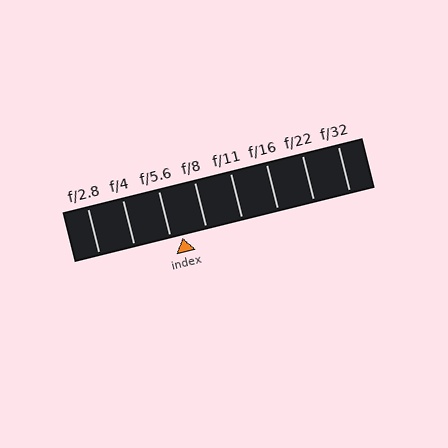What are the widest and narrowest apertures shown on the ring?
The widest aperture shown is f/2.8 and the narrowest is f/32.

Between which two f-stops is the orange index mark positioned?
The index mark is between f/5.6 and f/8.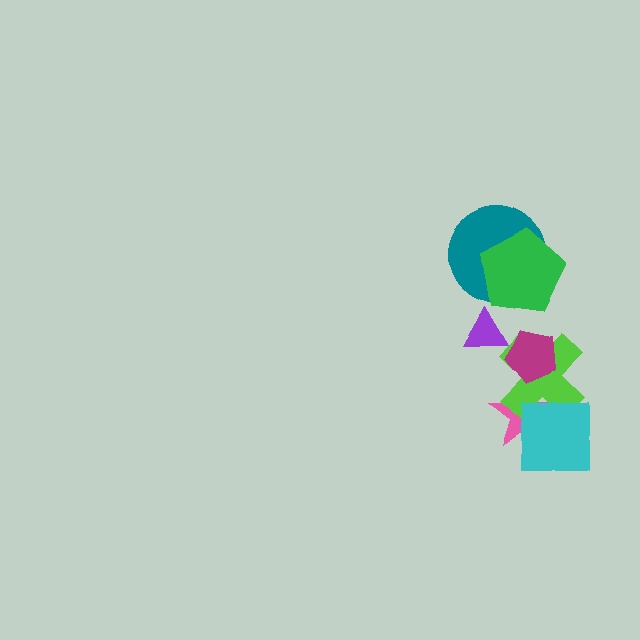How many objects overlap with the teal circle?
1 object overlaps with the teal circle.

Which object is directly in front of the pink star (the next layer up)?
The lime cross is directly in front of the pink star.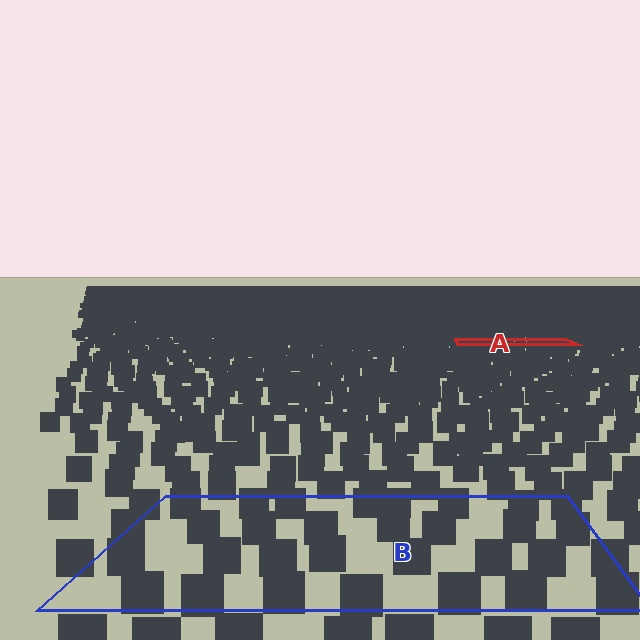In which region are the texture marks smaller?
The texture marks are smaller in region A, because it is farther away.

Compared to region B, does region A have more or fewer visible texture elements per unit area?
Region A has more texture elements per unit area — they are packed more densely because it is farther away.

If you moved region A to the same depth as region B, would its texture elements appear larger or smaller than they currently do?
They would appear larger. At a closer depth, the same texture elements are projected at a bigger on-screen size.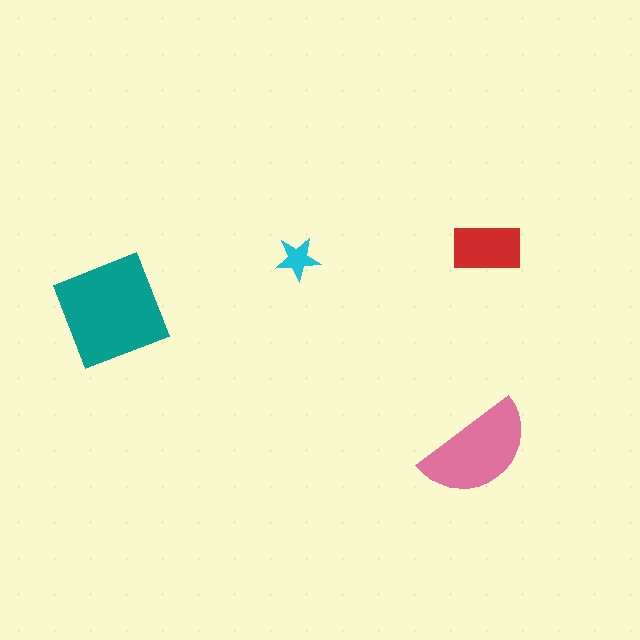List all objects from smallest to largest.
The cyan star, the red rectangle, the pink semicircle, the teal square.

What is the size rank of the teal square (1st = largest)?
1st.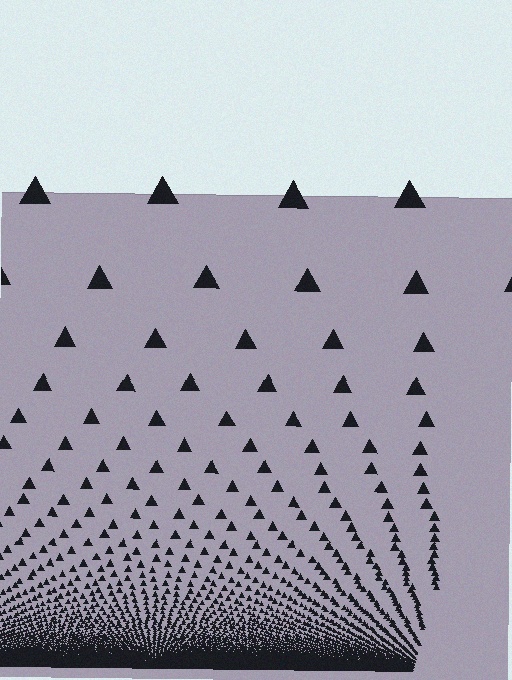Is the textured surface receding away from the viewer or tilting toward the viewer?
The surface appears to tilt toward the viewer. Texture elements get larger and sparser toward the top.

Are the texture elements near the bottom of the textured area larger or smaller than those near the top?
Smaller. The gradient is inverted — elements near the bottom are smaller and denser.